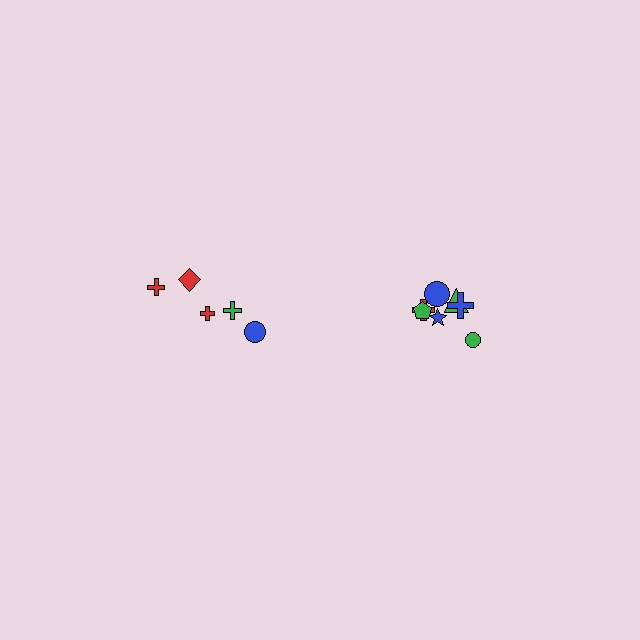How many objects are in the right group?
There are 7 objects.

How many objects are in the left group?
There are 5 objects.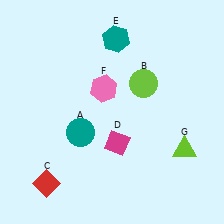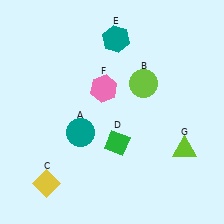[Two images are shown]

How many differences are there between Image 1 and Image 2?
There are 2 differences between the two images.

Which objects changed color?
C changed from red to yellow. D changed from magenta to green.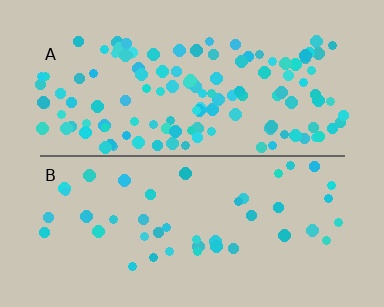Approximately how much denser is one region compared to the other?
Approximately 2.7× — region A over region B.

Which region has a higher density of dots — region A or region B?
A (the top).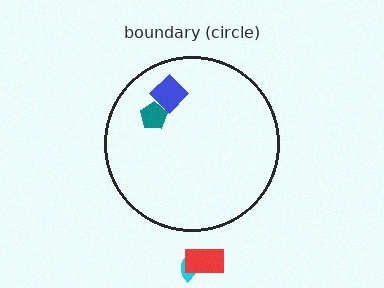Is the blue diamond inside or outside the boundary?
Inside.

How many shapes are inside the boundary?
2 inside, 2 outside.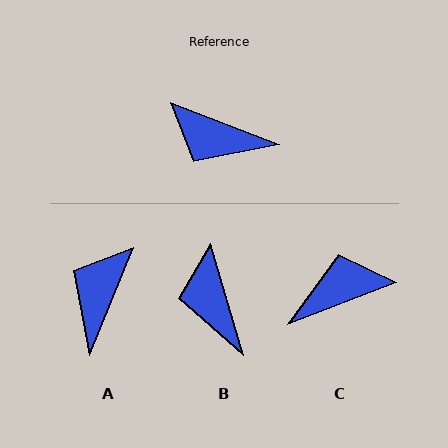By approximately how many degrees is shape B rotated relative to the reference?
Approximately 52 degrees clockwise.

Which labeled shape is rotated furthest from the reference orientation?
C, about 138 degrees away.